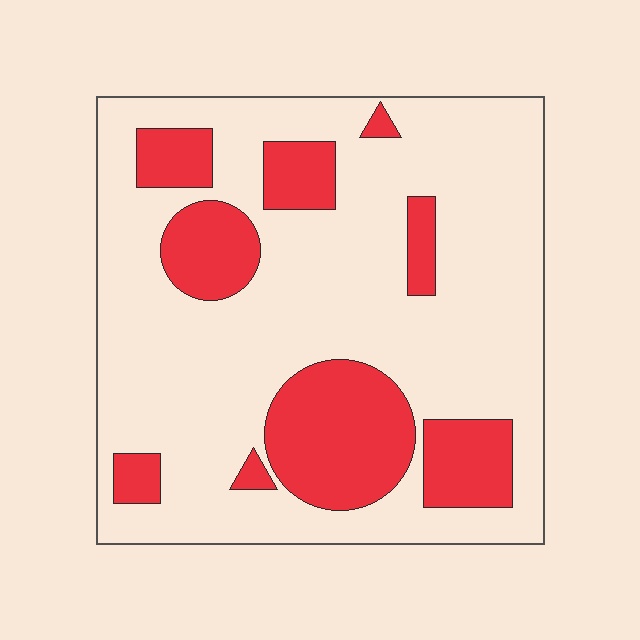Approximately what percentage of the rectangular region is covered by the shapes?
Approximately 25%.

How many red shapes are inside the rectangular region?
9.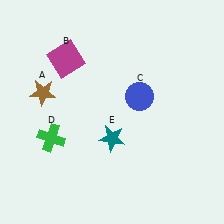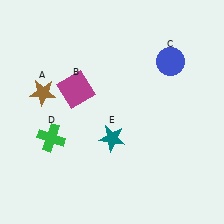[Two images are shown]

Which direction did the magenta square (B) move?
The magenta square (B) moved down.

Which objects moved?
The objects that moved are: the magenta square (B), the blue circle (C).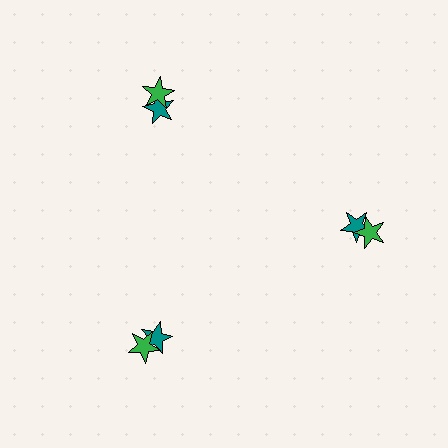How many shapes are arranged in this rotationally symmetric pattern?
There are 6 shapes, arranged in 3 groups of 2.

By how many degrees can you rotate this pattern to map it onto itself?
The pattern maps onto itself every 120 degrees of rotation.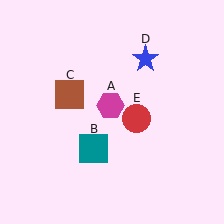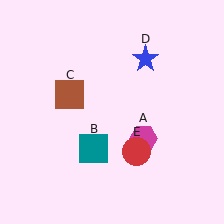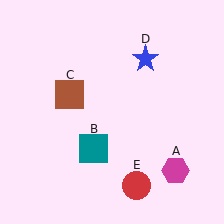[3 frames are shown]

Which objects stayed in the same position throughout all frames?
Teal square (object B) and brown square (object C) and blue star (object D) remained stationary.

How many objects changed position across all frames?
2 objects changed position: magenta hexagon (object A), red circle (object E).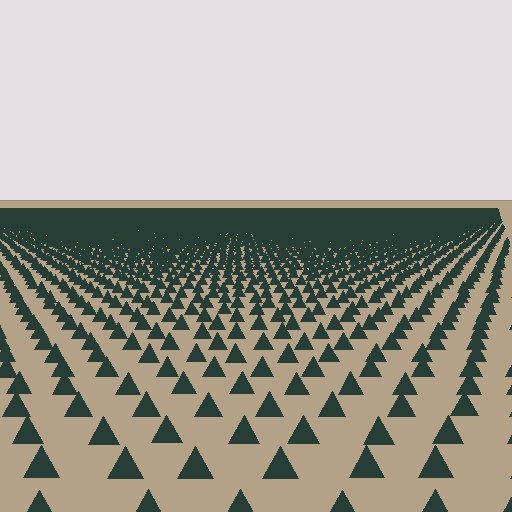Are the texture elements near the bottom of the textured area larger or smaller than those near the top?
Larger. Near the bottom, elements are closer to the viewer and appear at a bigger on-screen size.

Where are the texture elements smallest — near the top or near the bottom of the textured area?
Near the top.